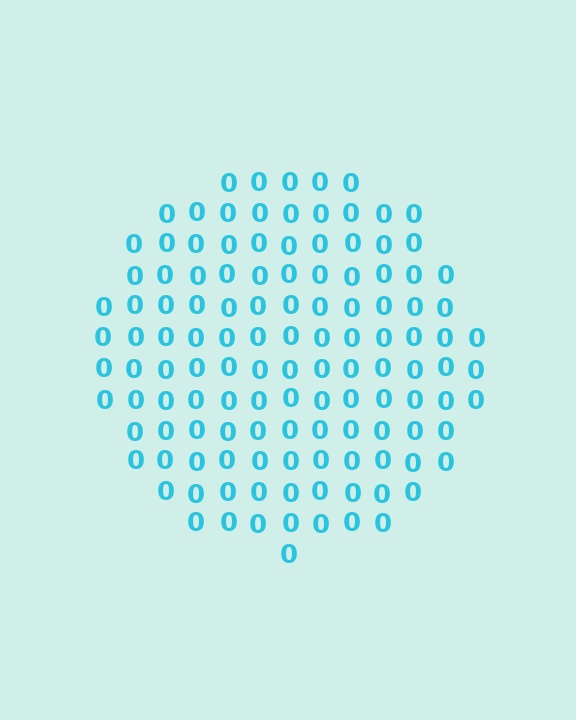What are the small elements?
The small elements are digit 0's.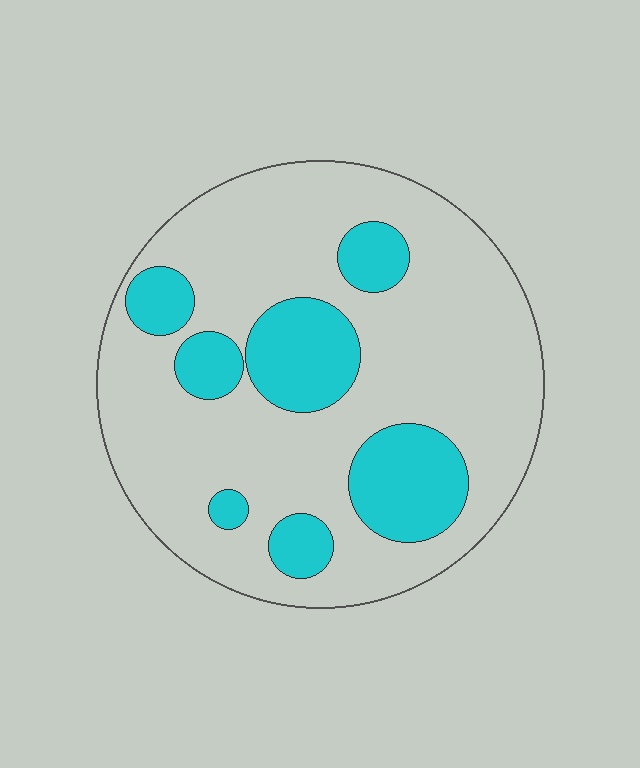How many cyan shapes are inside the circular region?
7.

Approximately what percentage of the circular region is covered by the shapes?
Approximately 25%.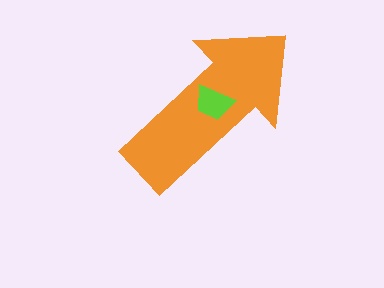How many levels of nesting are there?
2.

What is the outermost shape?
The orange arrow.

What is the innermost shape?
The lime trapezoid.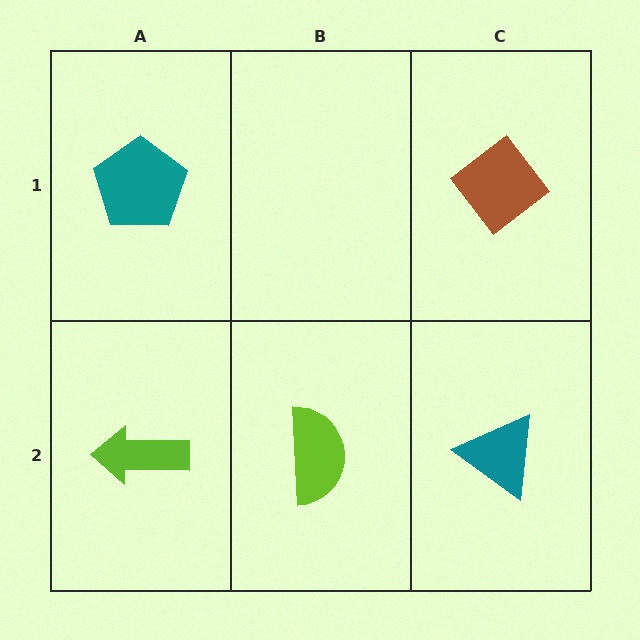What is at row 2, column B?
A lime semicircle.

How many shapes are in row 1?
2 shapes.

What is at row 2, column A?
A lime arrow.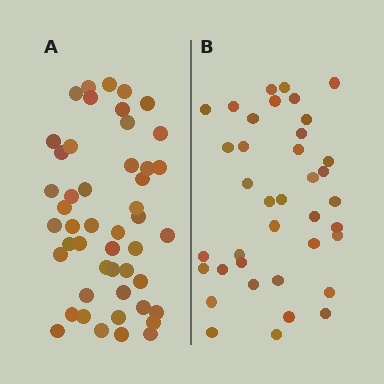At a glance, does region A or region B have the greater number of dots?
Region A (the left region) has more dots.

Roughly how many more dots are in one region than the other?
Region A has roughly 10 or so more dots than region B.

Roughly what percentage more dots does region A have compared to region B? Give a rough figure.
About 25% more.